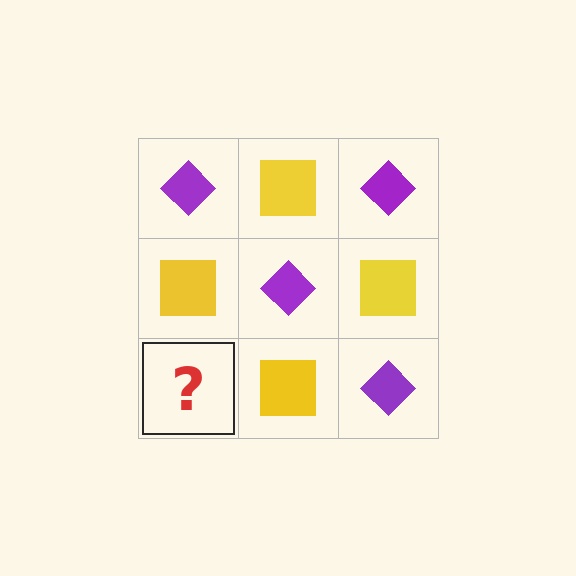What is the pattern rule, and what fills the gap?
The rule is that it alternates purple diamond and yellow square in a checkerboard pattern. The gap should be filled with a purple diamond.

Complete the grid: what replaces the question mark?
The question mark should be replaced with a purple diamond.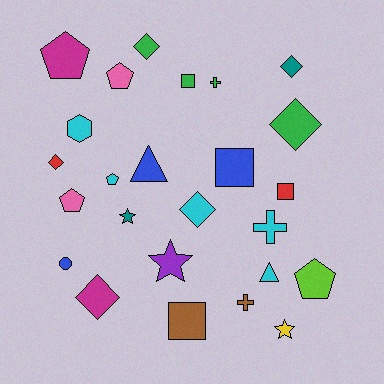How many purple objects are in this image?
There is 1 purple object.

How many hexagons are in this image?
There is 1 hexagon.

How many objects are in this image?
There are 25 objects.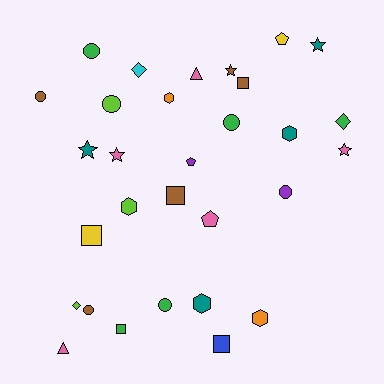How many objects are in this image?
There are 30 objects.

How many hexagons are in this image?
There are 5 hexagons.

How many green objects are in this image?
There are 5 green objects.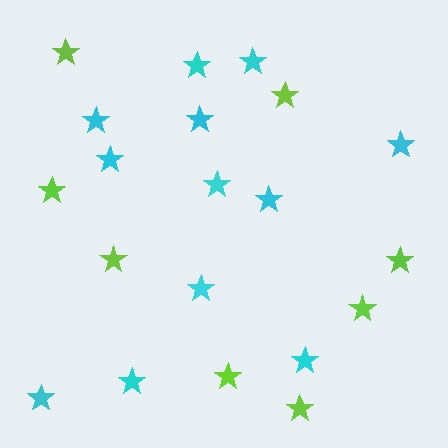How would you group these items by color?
There are 2 groups: one group of cyan stars (12) and one group of lime stars (8).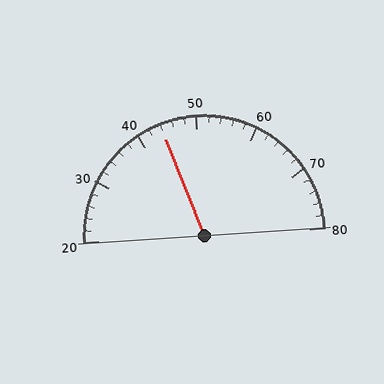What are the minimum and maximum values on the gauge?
The gauge ranges from 20 to 80.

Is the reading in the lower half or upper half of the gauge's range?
The reading is in the lower half of the range (20 to 80).